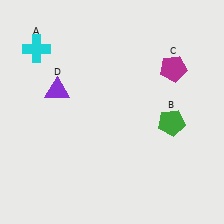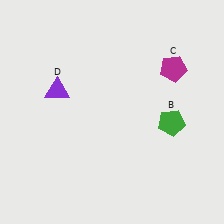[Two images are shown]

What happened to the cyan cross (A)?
The cyan cross (A) was removed in Image 2. It was in the top-left area of Image 1.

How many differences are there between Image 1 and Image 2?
There is 1 difference between the two images.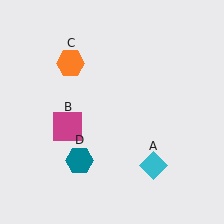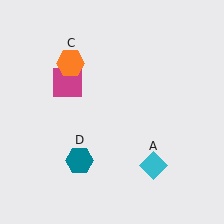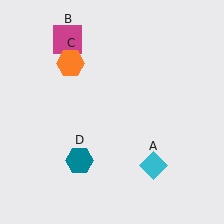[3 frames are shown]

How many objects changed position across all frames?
1 object changed position: magenta square (object B).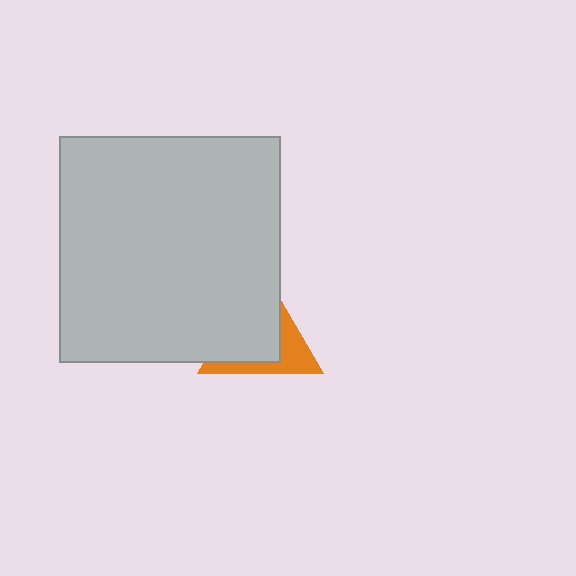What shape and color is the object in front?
The object in front is a light gray rectangle.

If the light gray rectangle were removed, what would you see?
You would see the complete orange triangle.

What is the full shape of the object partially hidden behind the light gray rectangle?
The partially hidden object is an orange triangle.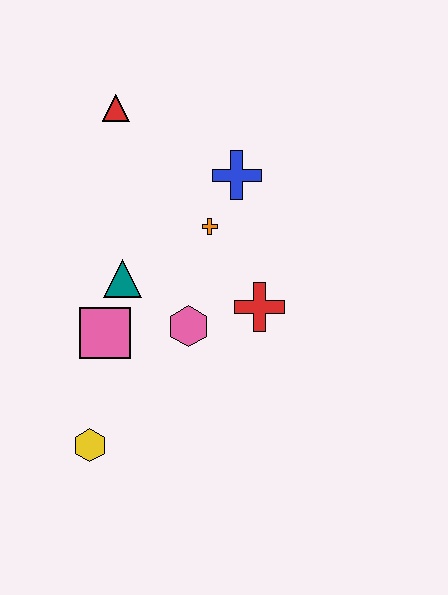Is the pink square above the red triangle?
No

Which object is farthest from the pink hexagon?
The red triangle is farthest from the pink hexagon.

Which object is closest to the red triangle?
The blue cross is closest to the red triangle.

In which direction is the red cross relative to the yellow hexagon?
The red cross is to the right of the yellow hexagon.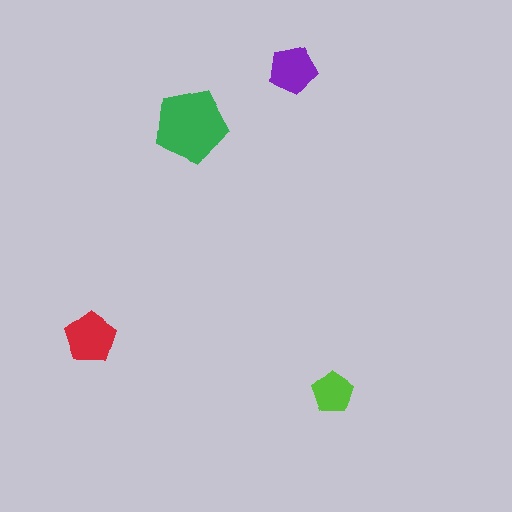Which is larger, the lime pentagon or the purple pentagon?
The purple one.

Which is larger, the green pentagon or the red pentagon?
The green one.